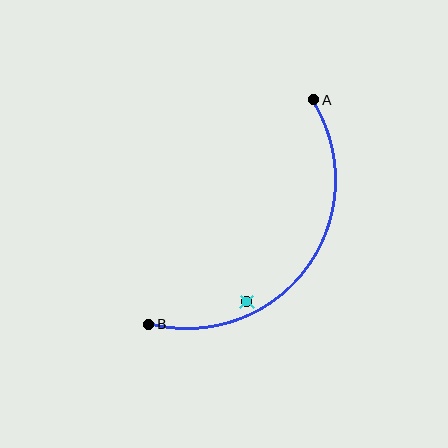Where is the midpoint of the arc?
The arc midpoint is the point on the curve farthest from the straight line joining A and B. It sits below and to the right of that line.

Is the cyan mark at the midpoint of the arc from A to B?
No — the cyan mark does not lie on the arc at all. It sits slightly inside the curve.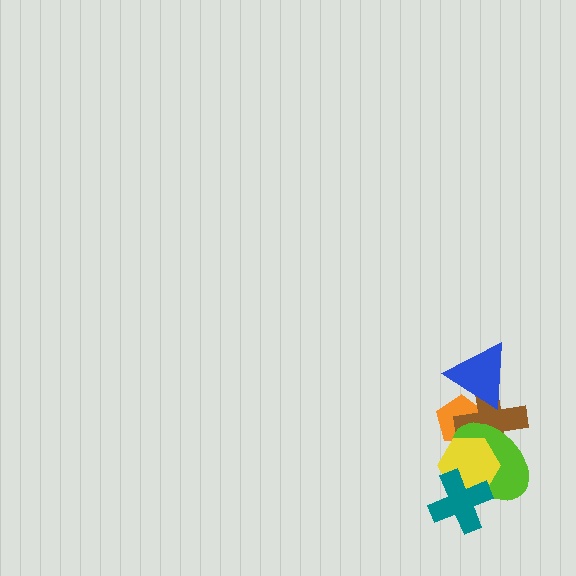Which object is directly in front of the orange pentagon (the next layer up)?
The brown cross is directly in front of the orange pentagon.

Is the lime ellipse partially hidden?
Yes, it is partially covered by another shape.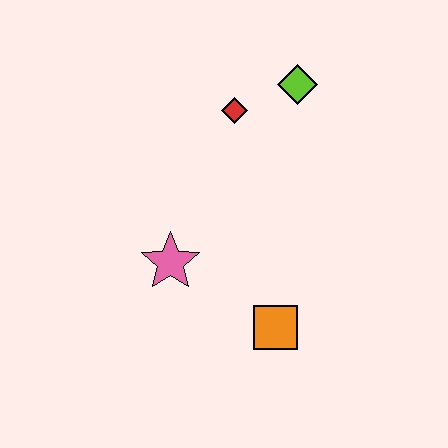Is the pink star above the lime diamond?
No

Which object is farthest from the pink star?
The lime diamond is farthest from the pink star.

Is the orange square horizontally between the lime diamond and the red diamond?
Yes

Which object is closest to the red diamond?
The lime diamond is closest to the red diamond.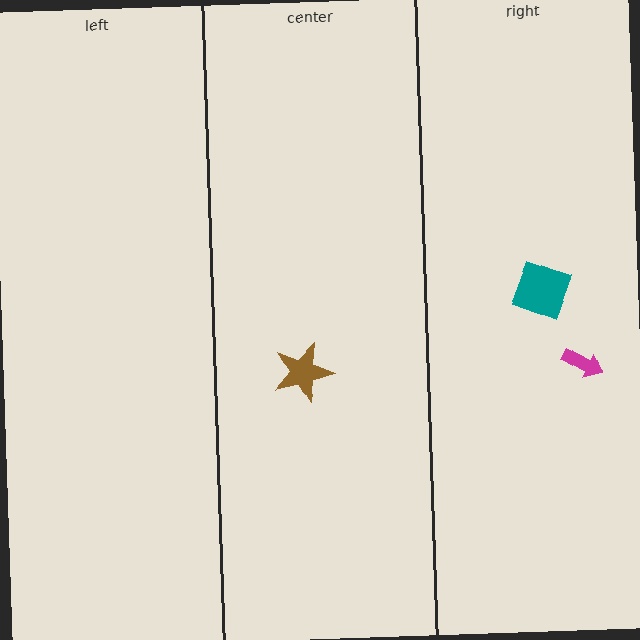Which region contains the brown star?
The center region.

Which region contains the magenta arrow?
The right region.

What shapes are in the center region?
The brown star.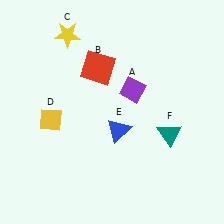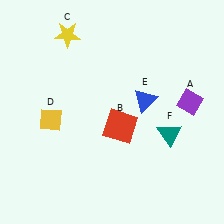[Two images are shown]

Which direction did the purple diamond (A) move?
The purple diamond (A) moved right.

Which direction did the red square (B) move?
The red square (B) moved down.